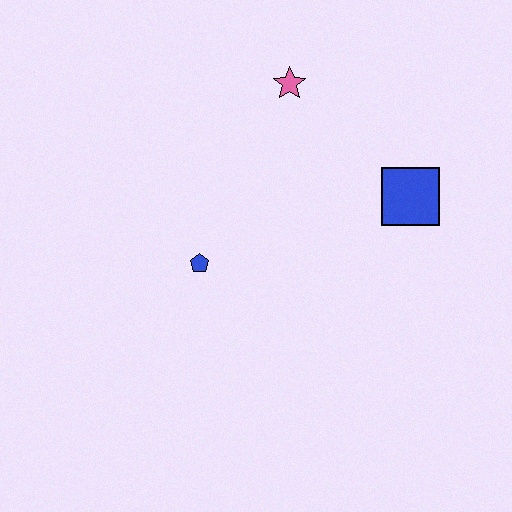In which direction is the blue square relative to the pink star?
The blue square is to the right of the pink star.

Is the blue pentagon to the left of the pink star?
Yes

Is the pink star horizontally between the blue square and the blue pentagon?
Yes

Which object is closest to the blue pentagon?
The pink star is closest to the blue pentagon.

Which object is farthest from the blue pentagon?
The blue square is farthest from the blue pentagon.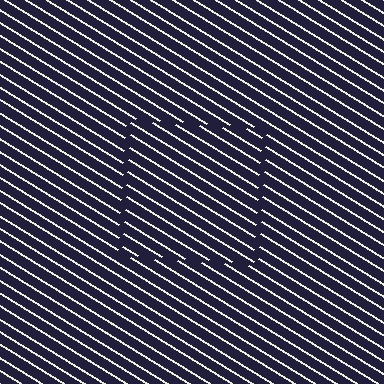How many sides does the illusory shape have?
4 sides — the line-ends trace a square.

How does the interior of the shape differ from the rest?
The interior of the shape contains the same grating, shifted by half a period — the contour is defined by the phase discontinuity where line-ends from the inner and outer gratings abut.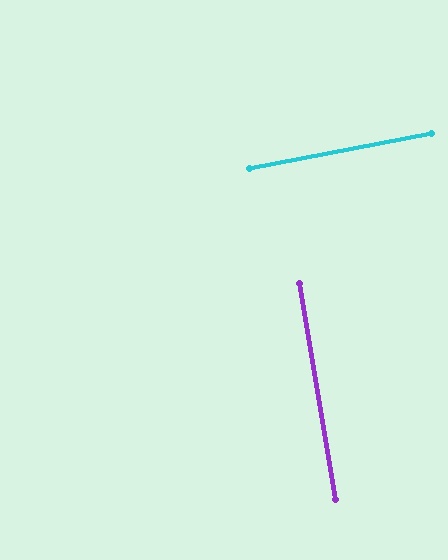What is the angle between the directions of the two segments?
Approximately 89 degrees.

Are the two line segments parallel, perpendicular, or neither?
Perpendicular — they meet at approximately 89°.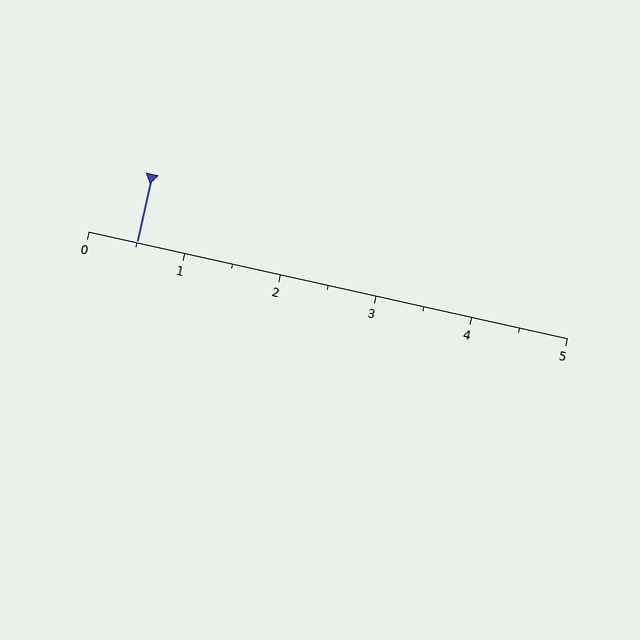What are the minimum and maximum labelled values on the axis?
The axis runs from 0 to 5.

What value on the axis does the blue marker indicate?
The marker indicates approximately 0.5.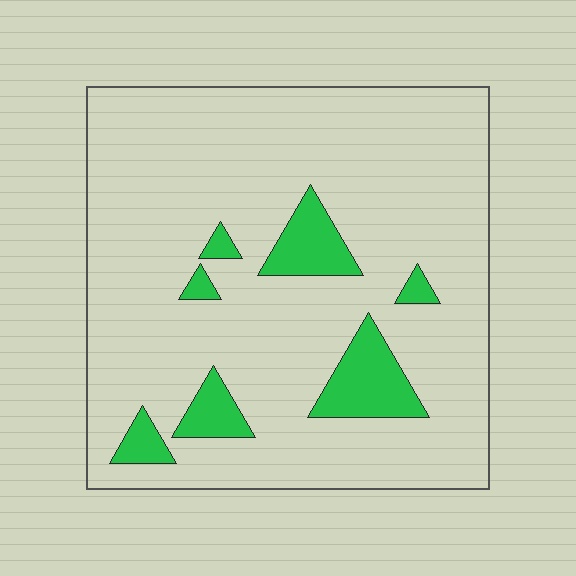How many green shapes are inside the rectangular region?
7.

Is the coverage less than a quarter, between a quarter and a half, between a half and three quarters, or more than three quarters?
Less than a quarter.